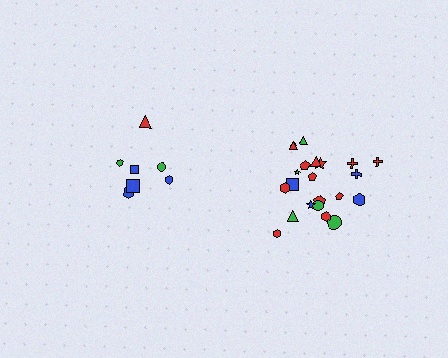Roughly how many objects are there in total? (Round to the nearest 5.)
Roughly 30 objects in total.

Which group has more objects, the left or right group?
The right group.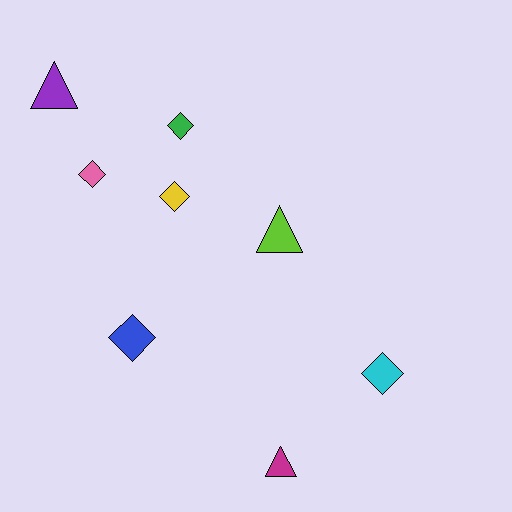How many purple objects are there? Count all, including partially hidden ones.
There is 1 purple object.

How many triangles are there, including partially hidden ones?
There are 3 triangles.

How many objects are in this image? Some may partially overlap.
There are 8 objects.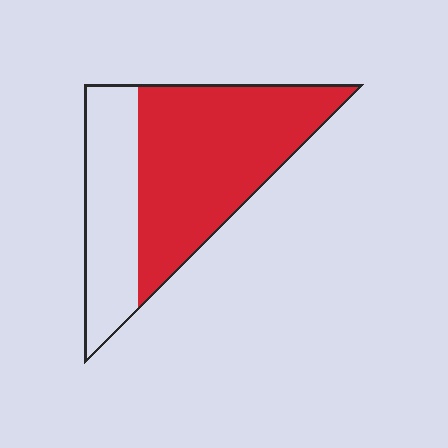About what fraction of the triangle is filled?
About two thirds (2/3).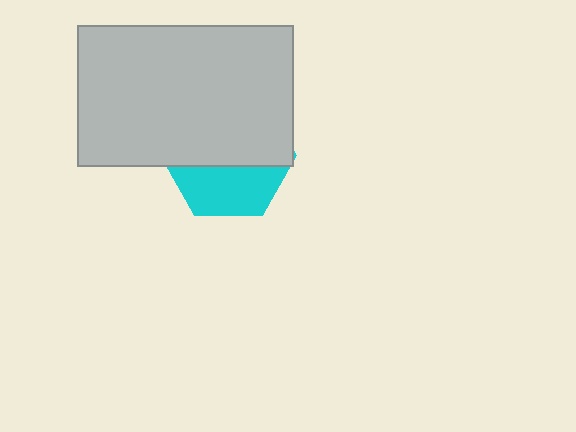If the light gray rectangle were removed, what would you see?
You would see the complete cyan hexagon.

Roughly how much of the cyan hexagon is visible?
A small part of it is visible (roughly 38%).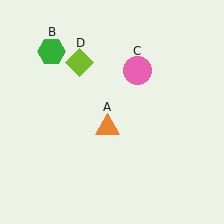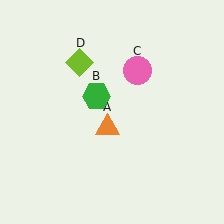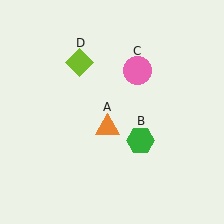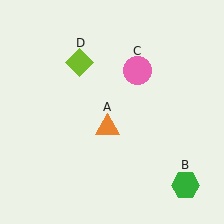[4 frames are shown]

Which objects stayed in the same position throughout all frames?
Orange triangle (object A) and pink circle (object C) and lime diamond (object D) remained stationary.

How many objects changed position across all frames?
1 object changed position: green hexagon (object B).